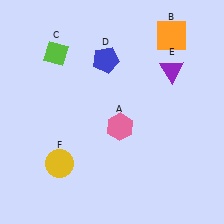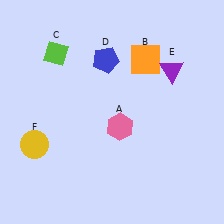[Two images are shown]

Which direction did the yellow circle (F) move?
The yellow circle (F) moved left.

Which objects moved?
The objects that moved are: the orange square (B), the yellow circle (F).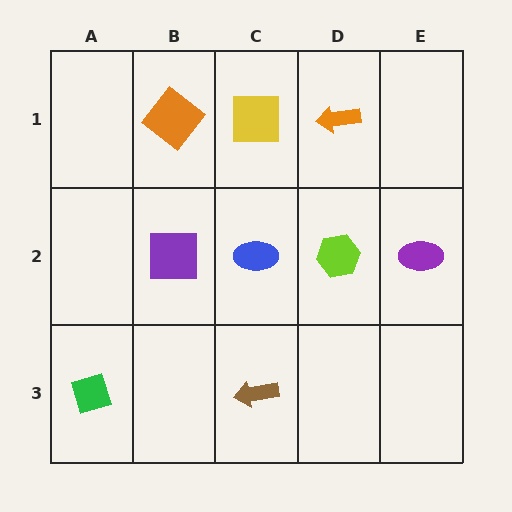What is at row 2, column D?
A lime hexagon.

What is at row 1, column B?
An orange diamond.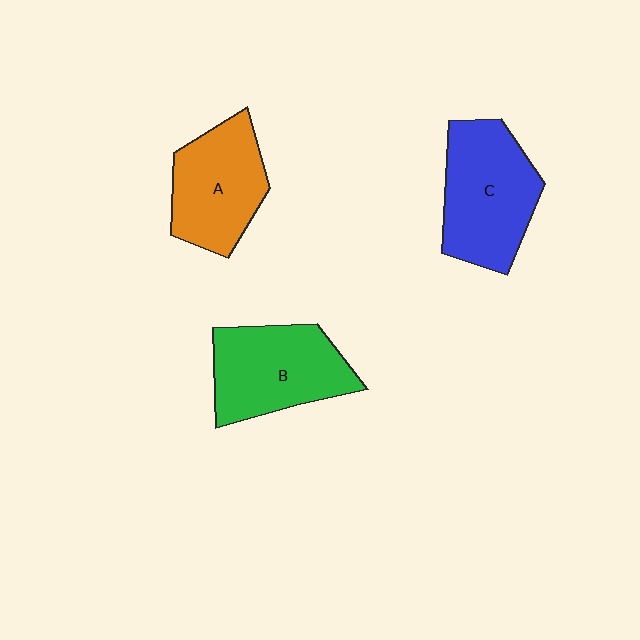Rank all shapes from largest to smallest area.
From largest to smallest: C (blue), B (green), A (orange).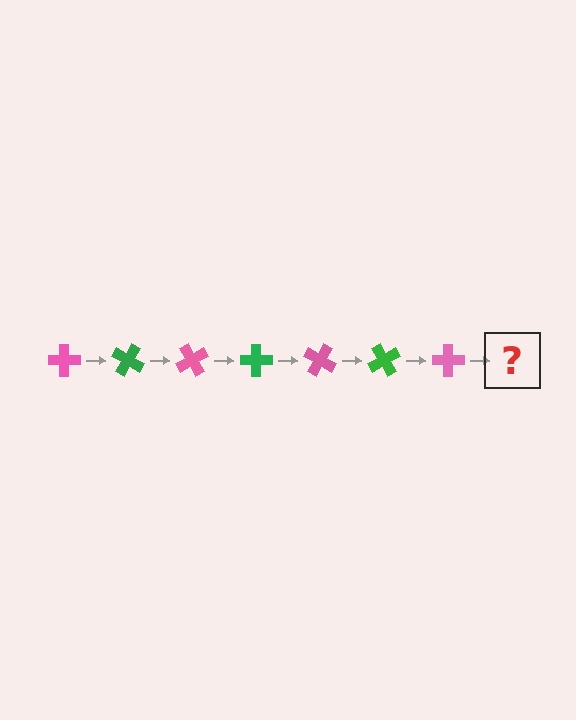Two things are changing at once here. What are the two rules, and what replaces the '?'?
The two rules are that it rotates 30 degrees each step and the color cycles through pink and green. The '?' should be a green cross, rotated 210 degrees from the start.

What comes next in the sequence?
The next element should be a green cross, rotated 210 degrees from the start.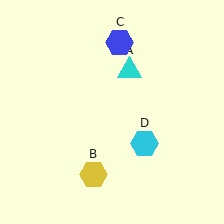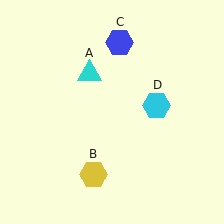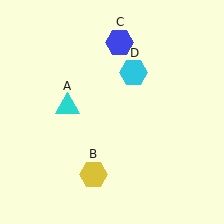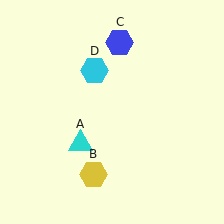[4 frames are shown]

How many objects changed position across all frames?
2 objects changed position: cyan triangle (object A), cyan hexagon (object D).